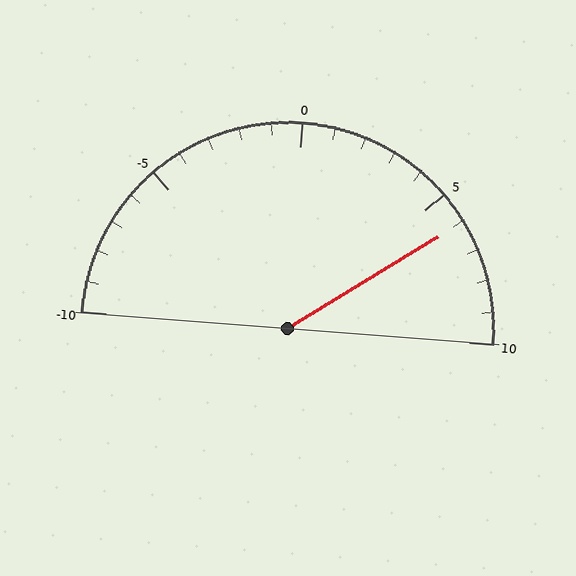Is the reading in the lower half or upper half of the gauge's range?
The reading is in the upper half of the range (-10 to 10).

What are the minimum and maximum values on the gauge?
The gauge ranges from -10 to 10.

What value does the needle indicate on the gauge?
The needle indicates approximately 6.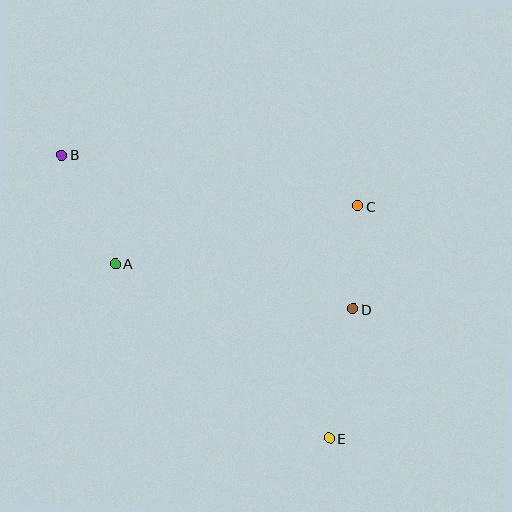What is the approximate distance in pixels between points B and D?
The distance between B and D is approximately 329 pixels.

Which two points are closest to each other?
Points C and D are closest to each other.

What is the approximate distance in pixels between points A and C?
The distance between A and C is approximately 249 pixels.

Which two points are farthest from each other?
Points B and E are farthest from each other.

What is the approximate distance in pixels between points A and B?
The distance between A and B is approximately 121 pixels.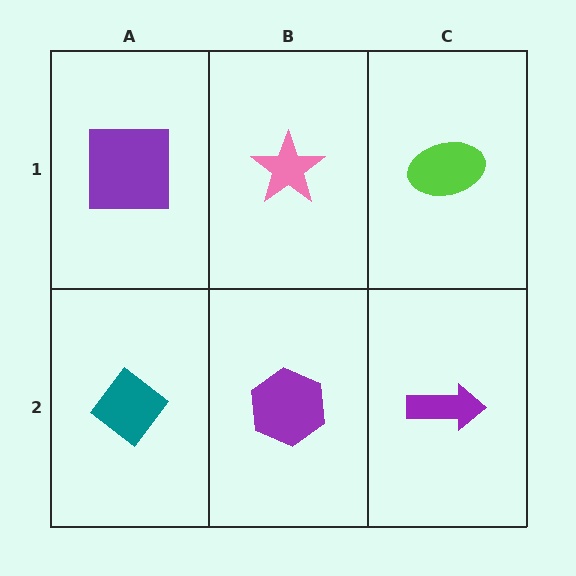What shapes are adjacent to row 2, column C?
A lime ellipse (row 1, column C), a purple hexagon (row 2, column B).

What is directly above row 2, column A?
A purple square.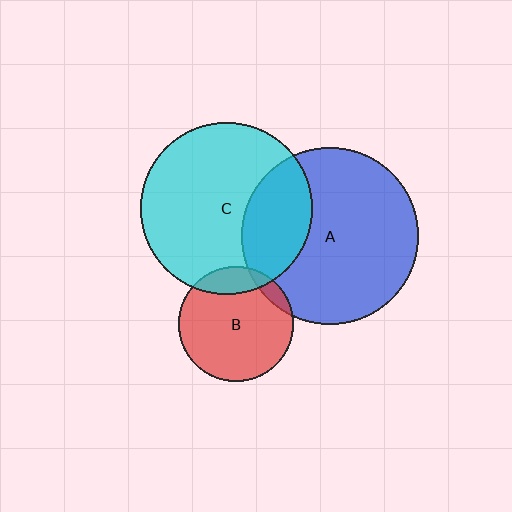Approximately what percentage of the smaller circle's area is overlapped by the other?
Approximately 10%.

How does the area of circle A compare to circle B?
Approximately 2.4 times.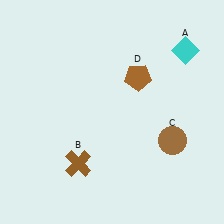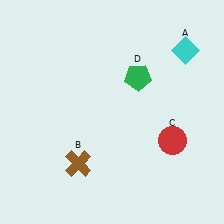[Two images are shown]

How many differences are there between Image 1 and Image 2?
There are 2 differences between the two images.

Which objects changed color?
C changed from brown to red. D changed from brown to green.